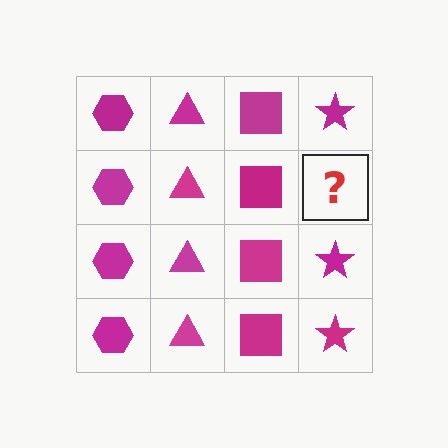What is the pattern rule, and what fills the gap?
The rule is that each column has a consistent shape. The gap should be filled with a magenta star.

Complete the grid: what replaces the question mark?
The question mark should be replaced with a magenta star.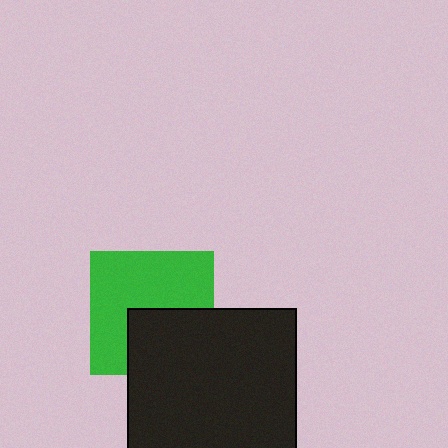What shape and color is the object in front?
The object in front is a black rectangle.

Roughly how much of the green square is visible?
About half of it is visible (roughly 62%).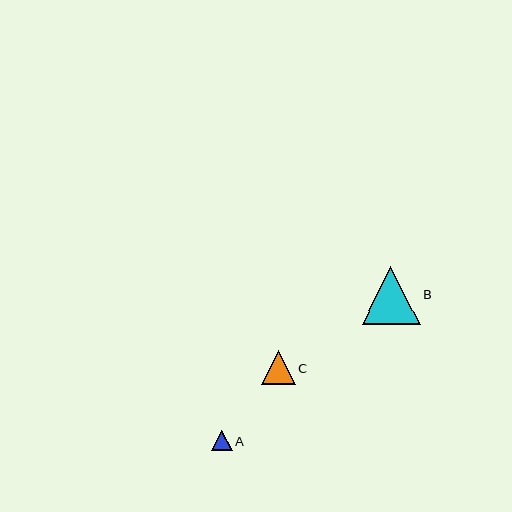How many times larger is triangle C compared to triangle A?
Triangle C is approximately 1.7 times the size of triangle A.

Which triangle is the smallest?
Triangle A is the smallest with a size of approximately 20 pixels.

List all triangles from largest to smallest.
From largest to smallest: B, C, A.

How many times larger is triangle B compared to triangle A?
Triangle B is approximately 2.9 times the size of triangle A.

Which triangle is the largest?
Triangle B is the largest with a size of approximately 58 pixels.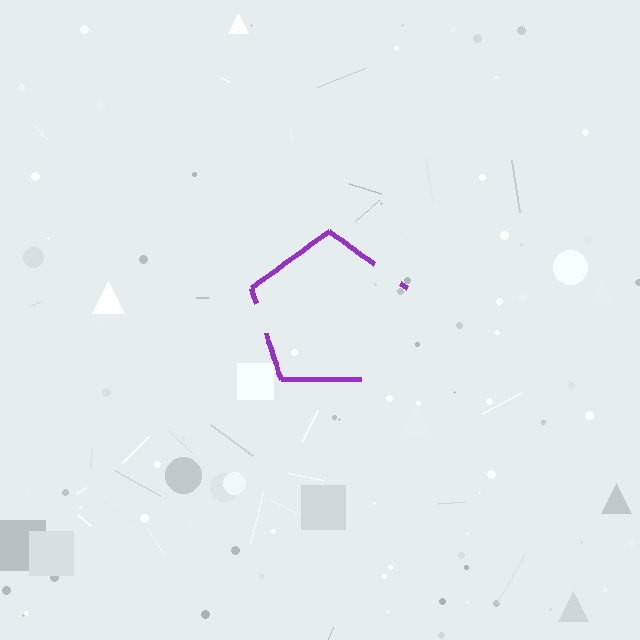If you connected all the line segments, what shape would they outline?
They would outline a pentagon.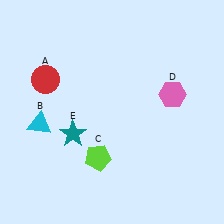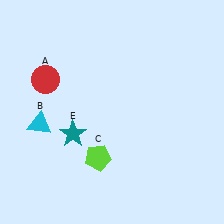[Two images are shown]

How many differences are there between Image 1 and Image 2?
There is 1 difference between the two images.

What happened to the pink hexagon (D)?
The pink hexagon (D) was removed in Image 2. It was in the top-right area of Image 1.